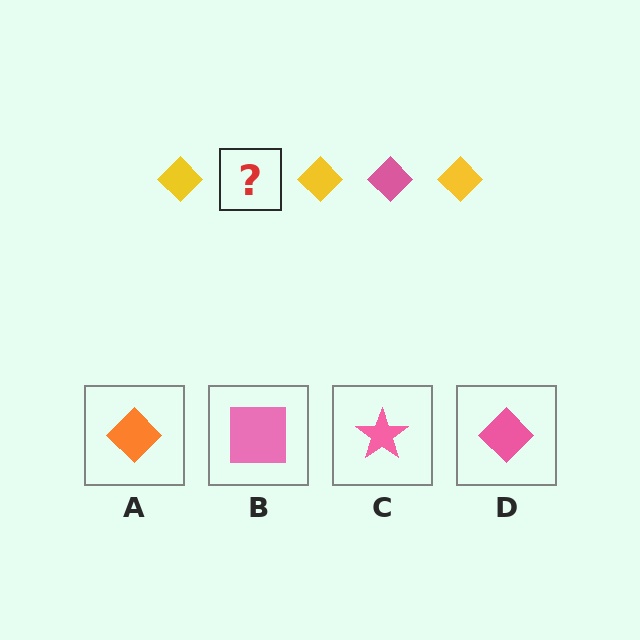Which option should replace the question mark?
Option D.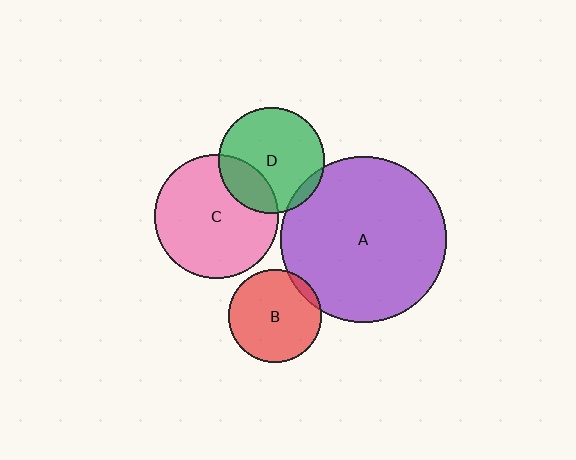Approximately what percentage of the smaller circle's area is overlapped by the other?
Approximately 5%.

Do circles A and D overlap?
Yes.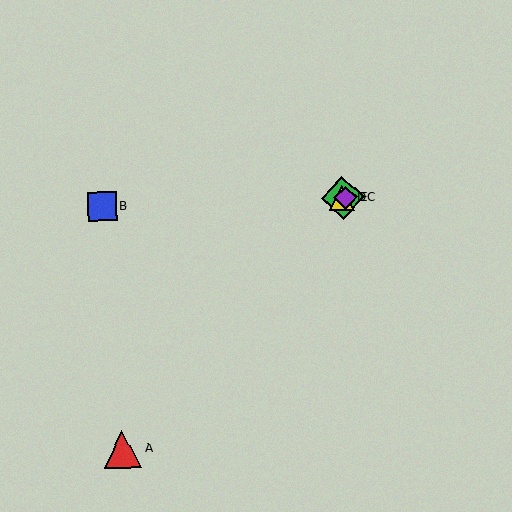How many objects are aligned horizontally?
4 objects (B, C, D, E) are aligned horizontally.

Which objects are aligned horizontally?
Objects B, C, D, E are aligned horizontally.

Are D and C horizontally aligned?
Yes, both are at y≈198.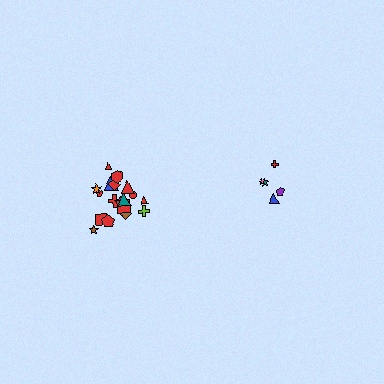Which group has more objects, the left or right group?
The left group.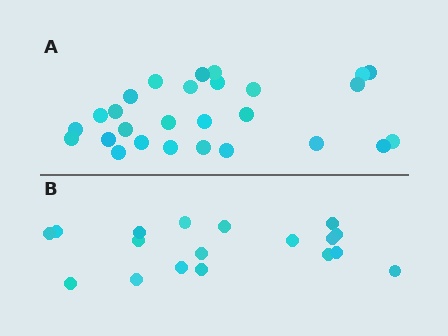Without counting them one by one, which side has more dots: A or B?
Region A (the top region) has more dots.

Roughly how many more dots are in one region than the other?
Region A has roughly 8 or so more dots than region B.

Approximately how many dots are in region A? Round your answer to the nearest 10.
About 30 dots. (The exact count is 27, which rounds to 30.)